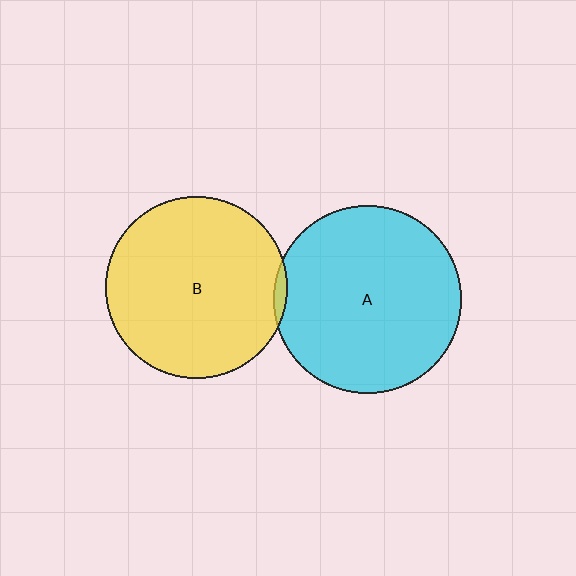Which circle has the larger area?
Circle A (cyan).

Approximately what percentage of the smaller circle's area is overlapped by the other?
Approximately 5%.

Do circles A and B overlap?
Yes.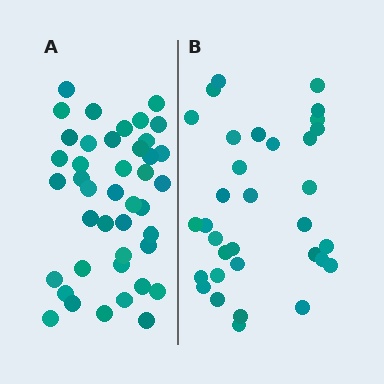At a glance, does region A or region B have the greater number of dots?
Region A (the left region) has more dots.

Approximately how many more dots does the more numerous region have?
Region A has roughly 8 or so more dots than region B.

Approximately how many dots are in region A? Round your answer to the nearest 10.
About 40 dots. (The exact count is 42, which rounds to 40.)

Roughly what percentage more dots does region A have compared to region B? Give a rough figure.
About 25% more.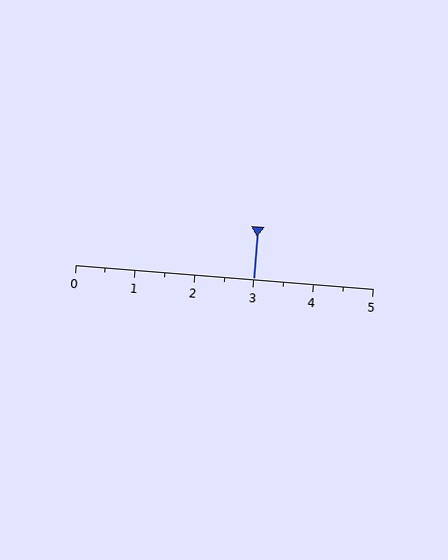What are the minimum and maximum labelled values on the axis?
The axis runs from 0 to 5.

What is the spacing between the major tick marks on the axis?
The major ticks are spaced 1 apart.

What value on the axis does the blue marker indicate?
The marker indicates approximately 3.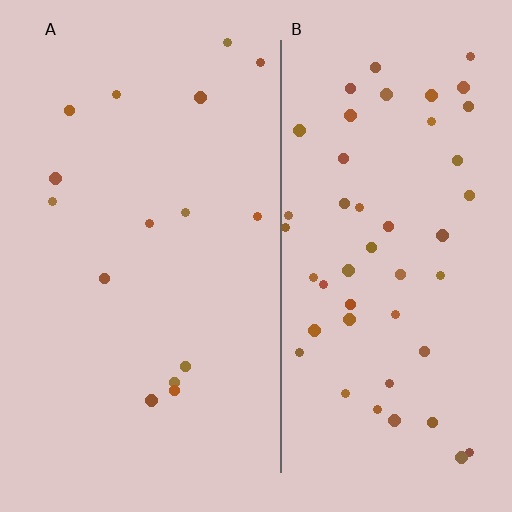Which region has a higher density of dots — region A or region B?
B (the right).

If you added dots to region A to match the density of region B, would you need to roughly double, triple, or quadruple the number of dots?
Approximately triple.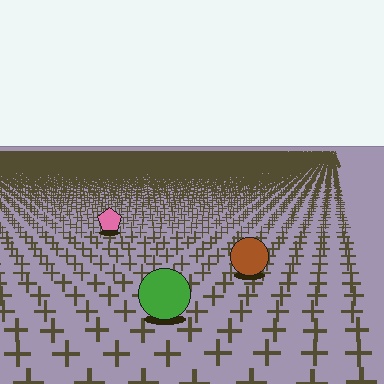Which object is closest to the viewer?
The green circle is closest. The texture marks near it are larger and more spread out.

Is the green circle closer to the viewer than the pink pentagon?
Yes. The green circle is closer — you can tell from the texture gradient: the ground texture is coarser near it.